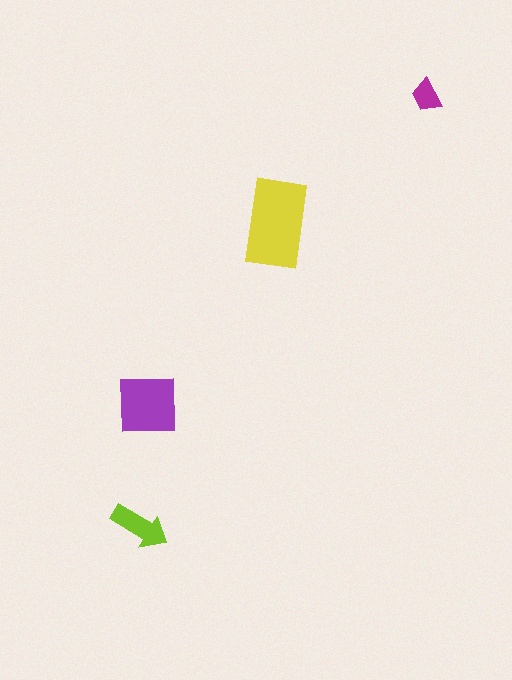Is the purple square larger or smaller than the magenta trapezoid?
Larger.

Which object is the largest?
The yellow rectangle.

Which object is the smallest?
The magenta trapezoid.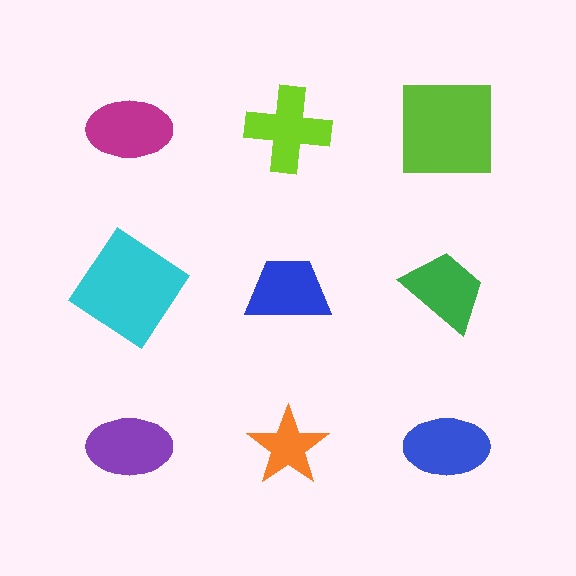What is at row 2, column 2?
A blue trapezoid.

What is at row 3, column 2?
An orange star.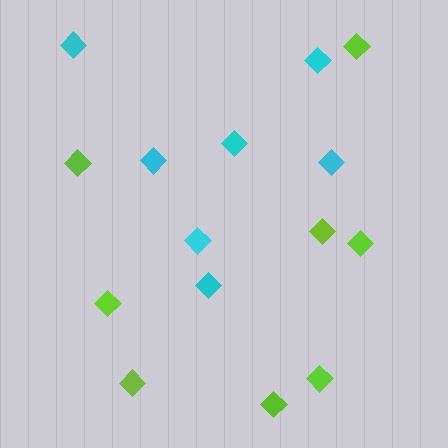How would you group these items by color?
There are 2 groups: one group of lime diamonds (8) and one group of cyan diamonds (7).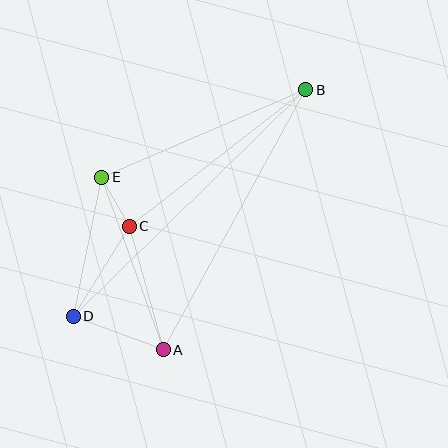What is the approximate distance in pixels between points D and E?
The distance between D and E is approximately 142 pixels.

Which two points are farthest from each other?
Points B and D are farthest from each other.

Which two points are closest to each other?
Points C and E are closest to each other.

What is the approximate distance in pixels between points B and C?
The distance between B and C is approximately 223 pixels.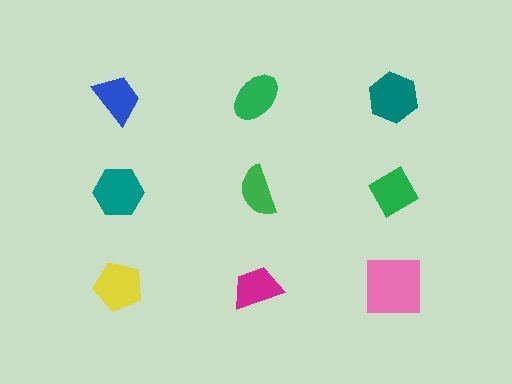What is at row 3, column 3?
A pink square.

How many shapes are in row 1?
3 shapes.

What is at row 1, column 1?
A blue trapezoid.